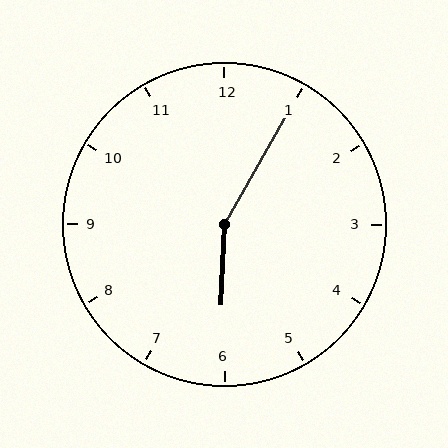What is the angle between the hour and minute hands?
Approximately 152 degrees.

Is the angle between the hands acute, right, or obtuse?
It is obtuse.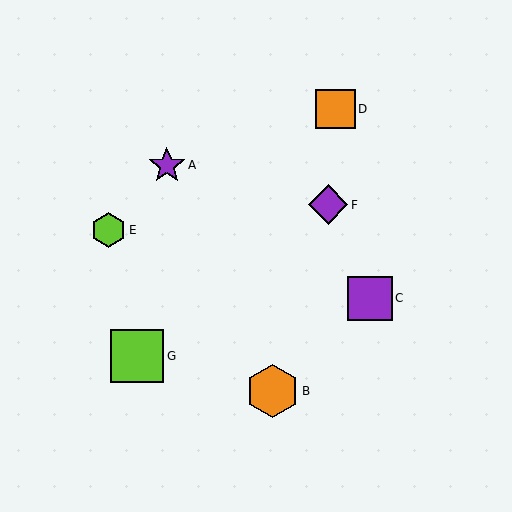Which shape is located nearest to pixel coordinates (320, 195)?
The purple diamond (labeled F) at (328, 205) is nearest to that location.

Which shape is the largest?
The orange hexagon (labeled B) is the largest.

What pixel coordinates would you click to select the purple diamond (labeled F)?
Click at (328, 205) to select the purple diamond F.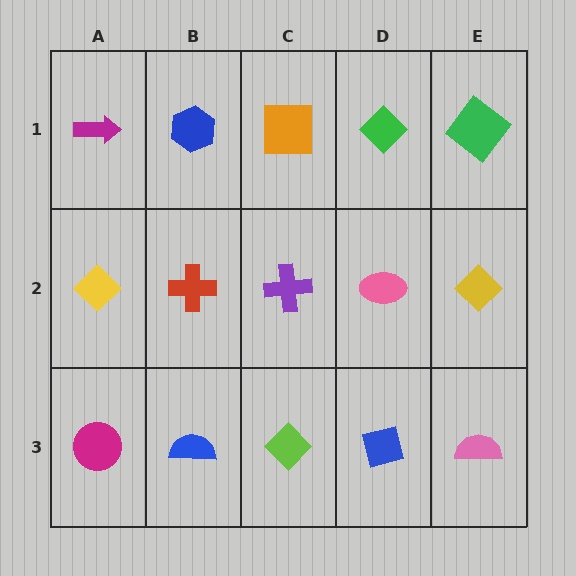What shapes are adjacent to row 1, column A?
A yellow diamond (row 2, column A), a blue hexagon (row 1, column B).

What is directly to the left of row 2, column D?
A purple cross.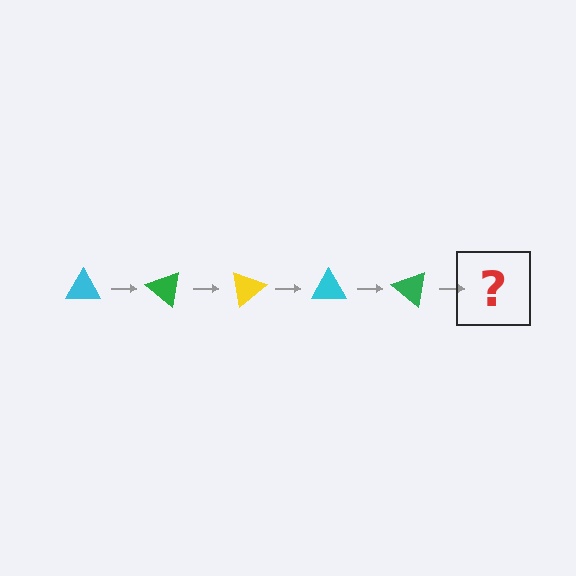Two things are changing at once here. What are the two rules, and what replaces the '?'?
The two rules are that it rotates 40 degrees each step and the color cycles through cyan, green, and yellow. The '?' should be a yellow triangle, rotated 200 degrees from the start.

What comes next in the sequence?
The next element should be a yellow triangle, rotated 200 degrees from the start.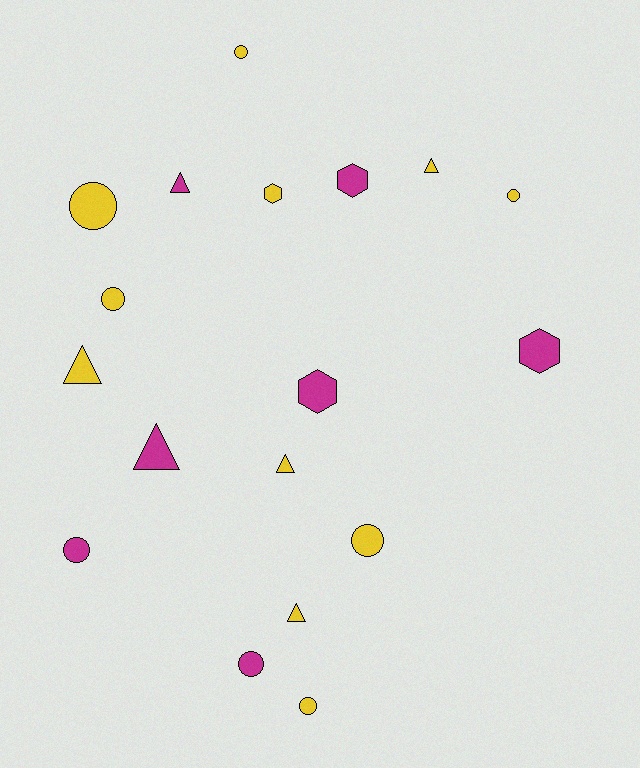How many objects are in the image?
There are 18 objects.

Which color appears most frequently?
Yellow, with 11 objects.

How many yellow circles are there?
There are 6 yellow circles.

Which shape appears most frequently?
Circle, with 8 objects.